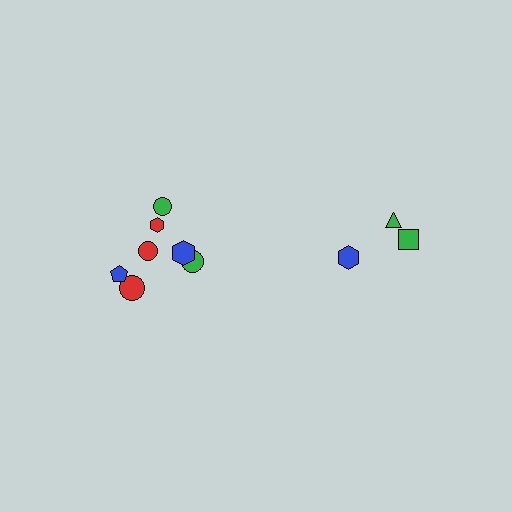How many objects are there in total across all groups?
There are 10 objects.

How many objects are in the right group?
There are 3 objects.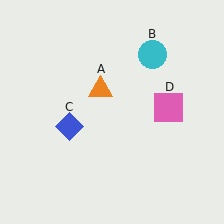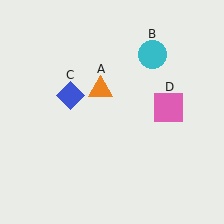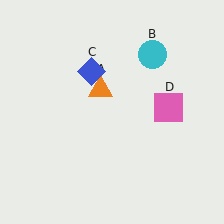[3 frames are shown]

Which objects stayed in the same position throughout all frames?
Orange triangle (object A) and cyan circle (object B) and pink square (object D) remained stationary.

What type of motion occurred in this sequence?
The blue diamond (object C) rotated clockwise around the center of the scene.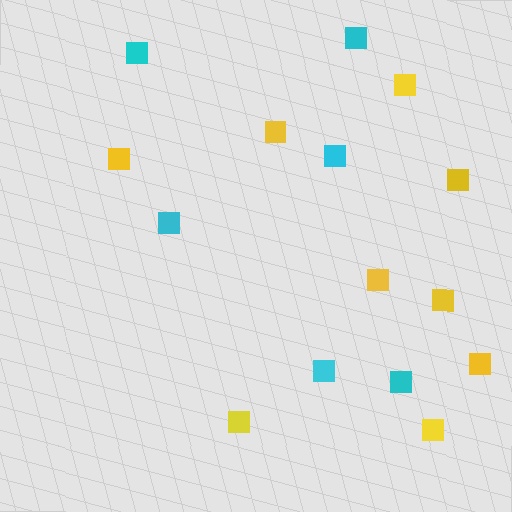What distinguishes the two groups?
There are 2 groups: one group of yellow squares (9) and one group of cyan squares (6).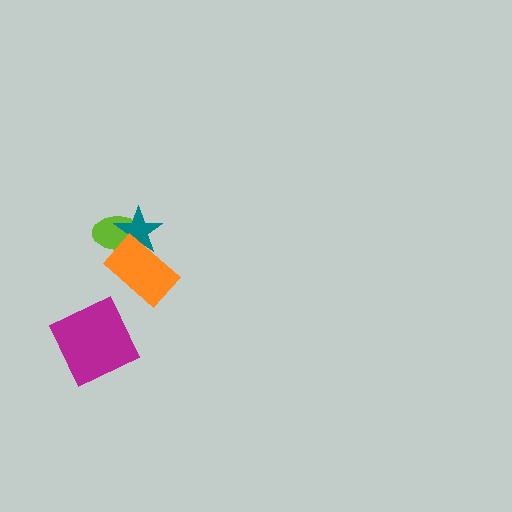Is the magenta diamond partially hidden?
No, no other shape covers it.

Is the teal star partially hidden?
Yes, it is partially covered by another shape.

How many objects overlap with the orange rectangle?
2 objects overlap with the orange rectangle.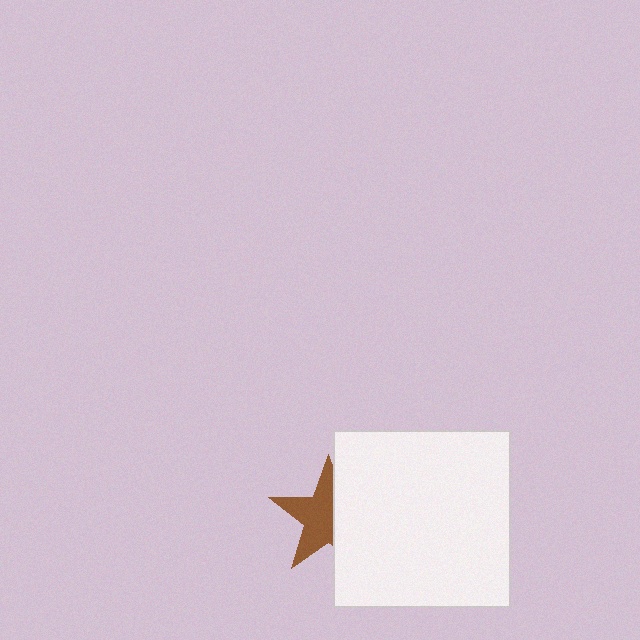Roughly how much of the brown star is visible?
About half of it is visible (roughly 59%).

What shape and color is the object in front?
The object in front is a white square.